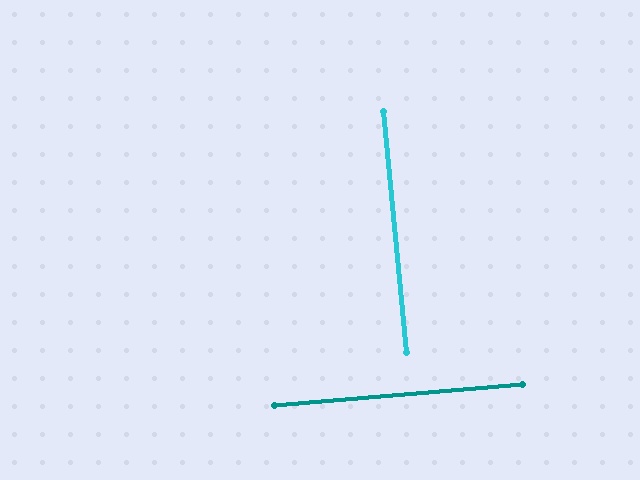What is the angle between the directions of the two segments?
Approximately 89 degrees.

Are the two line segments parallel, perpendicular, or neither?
Perpendicular — they meet at approximately 89°.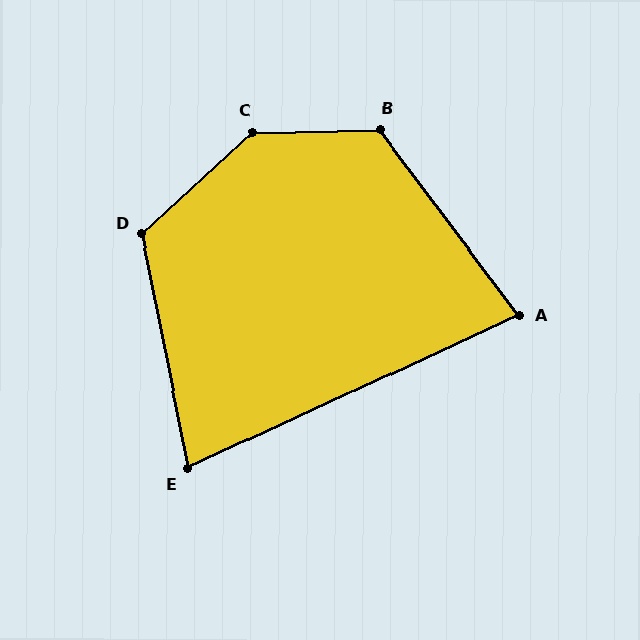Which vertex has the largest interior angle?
C, at approximately 139 degrees.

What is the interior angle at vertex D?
Approximately 121 degrees (obtuse).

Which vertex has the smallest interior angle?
E, at approximately 76 degrees.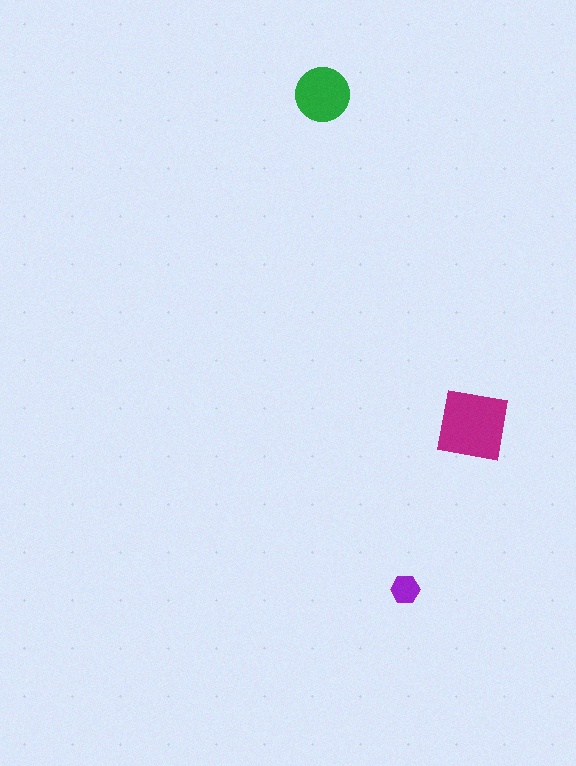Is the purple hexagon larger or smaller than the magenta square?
Smaller.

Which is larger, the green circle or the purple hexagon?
The green circle.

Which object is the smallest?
The purple hexagon.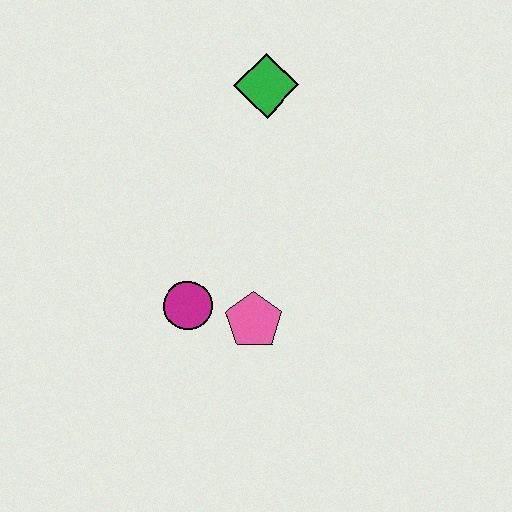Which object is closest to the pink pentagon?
The magenta circle is closest to the pink pentagon.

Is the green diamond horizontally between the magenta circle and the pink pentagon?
No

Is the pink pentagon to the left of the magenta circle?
No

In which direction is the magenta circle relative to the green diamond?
The magenta circle is below the green diamond.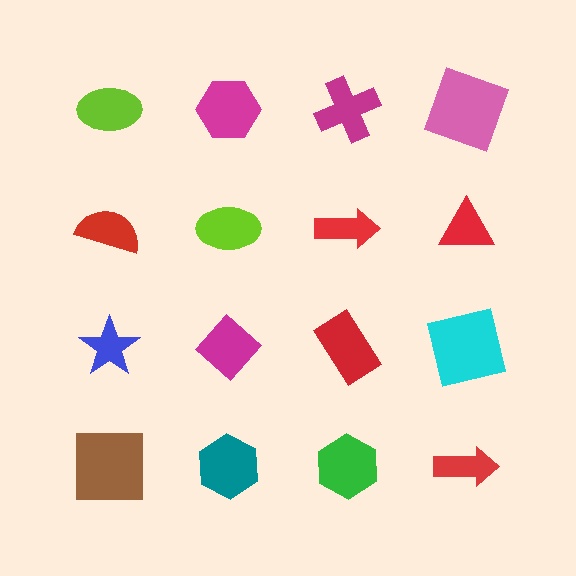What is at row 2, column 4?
A red triangle.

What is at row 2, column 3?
A red arrow.